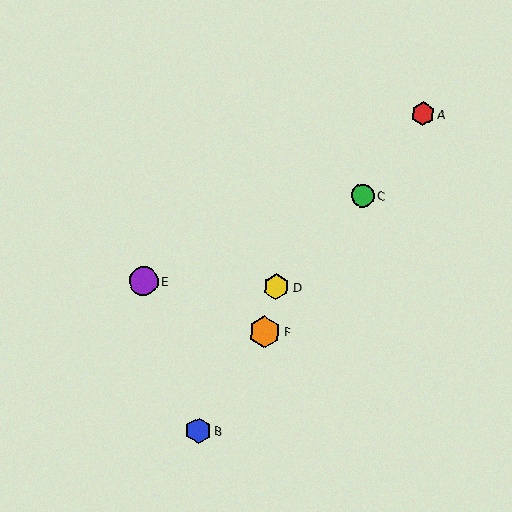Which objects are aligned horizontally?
Objects D, E are aligned horizontally.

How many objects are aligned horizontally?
2 objects (D, E) are aligned horizontally.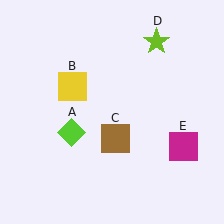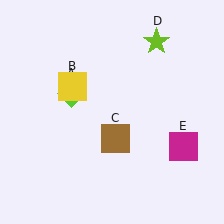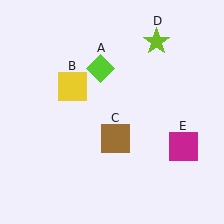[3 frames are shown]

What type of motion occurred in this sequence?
The lime diamond (object A) rotated clockwise around the center of the scene.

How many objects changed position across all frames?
1 object changed position: lime diamond (object A).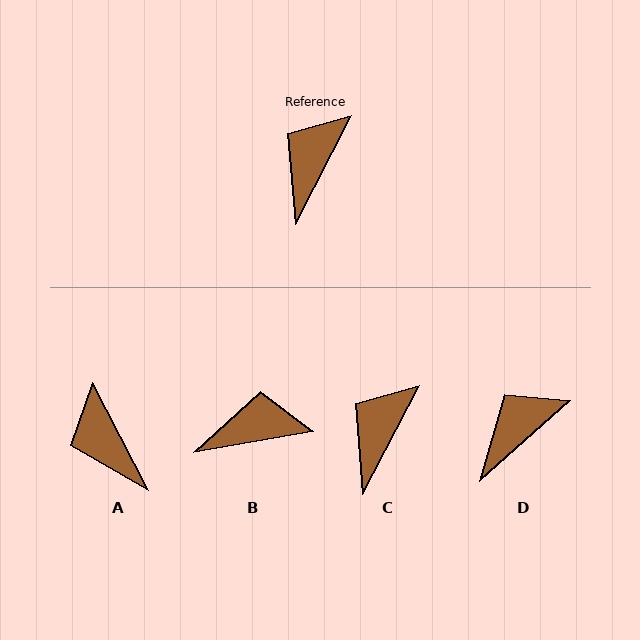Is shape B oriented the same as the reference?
No, it is off by about 52 degrees.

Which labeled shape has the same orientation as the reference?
C.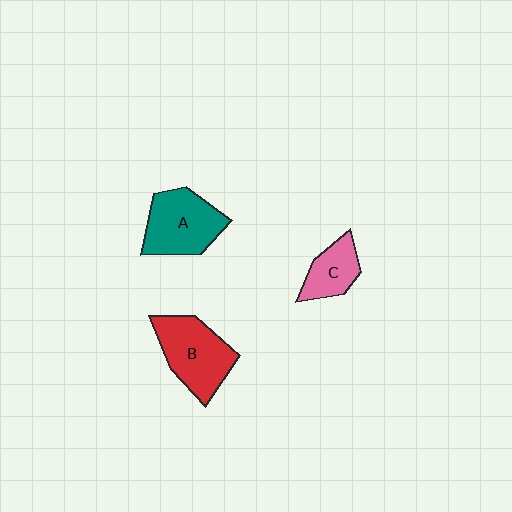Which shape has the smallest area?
Shape C (pink).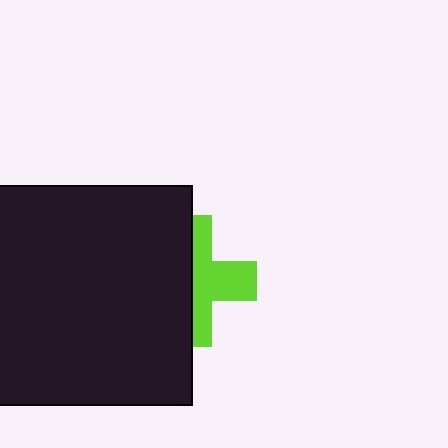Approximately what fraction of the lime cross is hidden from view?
Roughly 53% of the lime cross is hidden behind the black square.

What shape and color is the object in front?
The object in front is a black square.